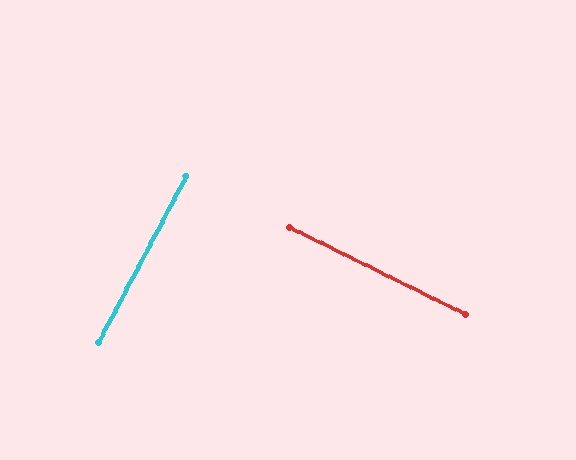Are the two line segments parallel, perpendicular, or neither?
Perpendicular — they meet at approximately 89°.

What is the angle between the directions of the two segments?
Approximately 89 degrees.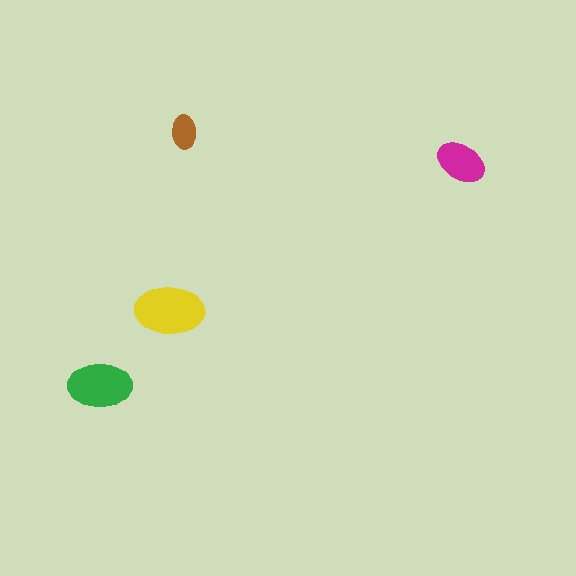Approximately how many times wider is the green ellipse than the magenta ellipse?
About 1.5 times wider.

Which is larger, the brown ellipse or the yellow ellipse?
The yellow one.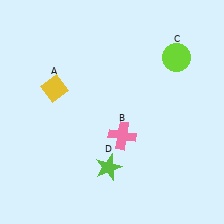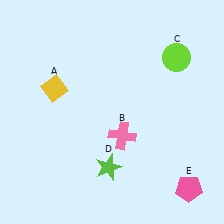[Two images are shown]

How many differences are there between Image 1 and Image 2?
There is 1 difference between the two images.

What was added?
A pink pentagon (E) was added in Image 2.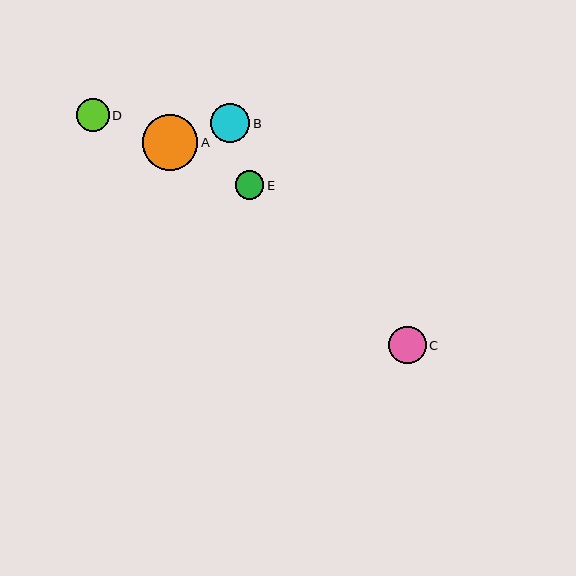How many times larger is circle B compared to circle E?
Circle B is approximately 1.4 times the size of circle E.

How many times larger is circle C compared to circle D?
Circle C is approximately 1.1 times the size of circle D.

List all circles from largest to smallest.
From largest to smallest: A, B, C, D, E.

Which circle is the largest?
Circle A is the largest with a size of approximately 56 pixels.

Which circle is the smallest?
Circle E is the smallest with a size of approximately 29 pixels.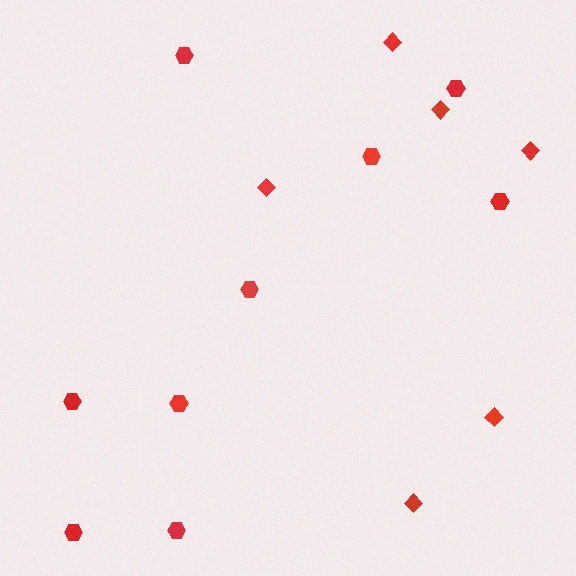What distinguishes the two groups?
There are 2 groups: one group of diamonds (6) and one group of hexagons (9).